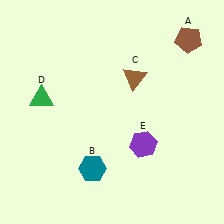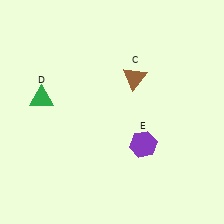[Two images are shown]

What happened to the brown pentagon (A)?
The brown pentagon (A) was removed in Image 2. It was in the top-right area of Image 1.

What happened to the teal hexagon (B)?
The teal hexagon (B) was removed in Image 2. It was in the bottom-left area of Image 1.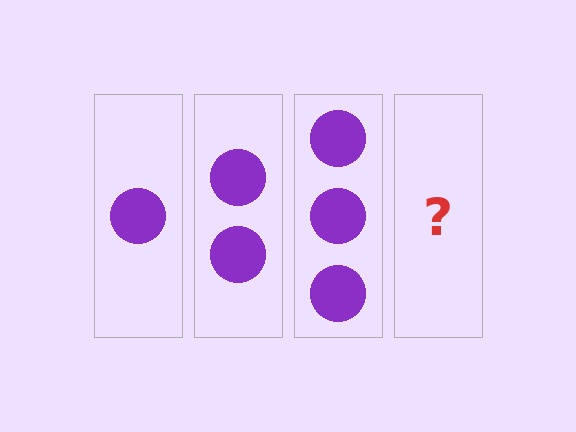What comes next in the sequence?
The next element should be 4 circles.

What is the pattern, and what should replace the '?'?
The pattern is that each step adds one more circle. The '?' should be 4 circles.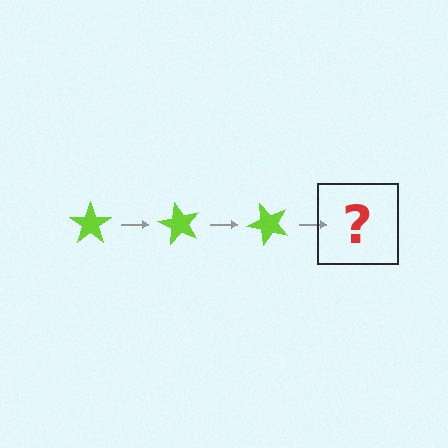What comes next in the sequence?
The next element should be a lime star rotated 180 degrees.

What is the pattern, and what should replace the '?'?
The pattern is that the star rotates 60 degrees each step. The '?' should be a lime star rotated 180 degrees.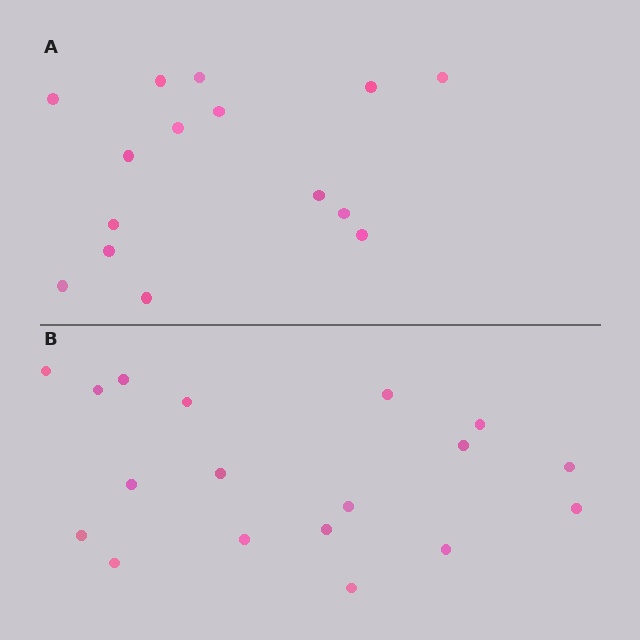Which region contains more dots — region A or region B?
Region B (the bottom region) has more dots.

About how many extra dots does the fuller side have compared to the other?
Region B has just a few more — roughly 2 or 3 more dots than region A.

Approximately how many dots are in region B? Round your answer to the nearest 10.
About 20 dots. (The exact count is 18, which rounds to 20.)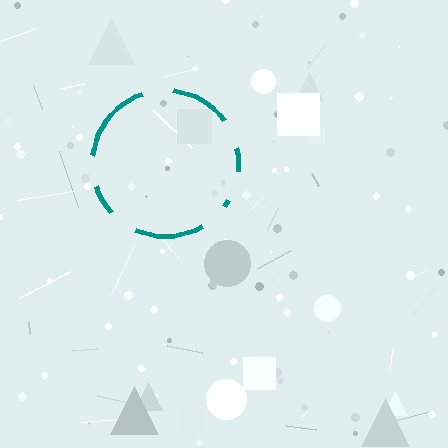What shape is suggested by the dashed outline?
The dashed outline suggests a circle.